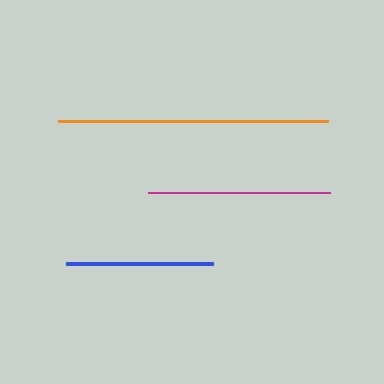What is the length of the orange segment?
The orange segment is approximately 270 pixels long.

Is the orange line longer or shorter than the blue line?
The orange line is longer than the blue line.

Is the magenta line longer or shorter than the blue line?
The magenta line is longer than the blue line.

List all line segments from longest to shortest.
From longest to shortest: orange, magenta, blue.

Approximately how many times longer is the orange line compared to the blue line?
The orange line is approximately 1.8 times the length of the blue line.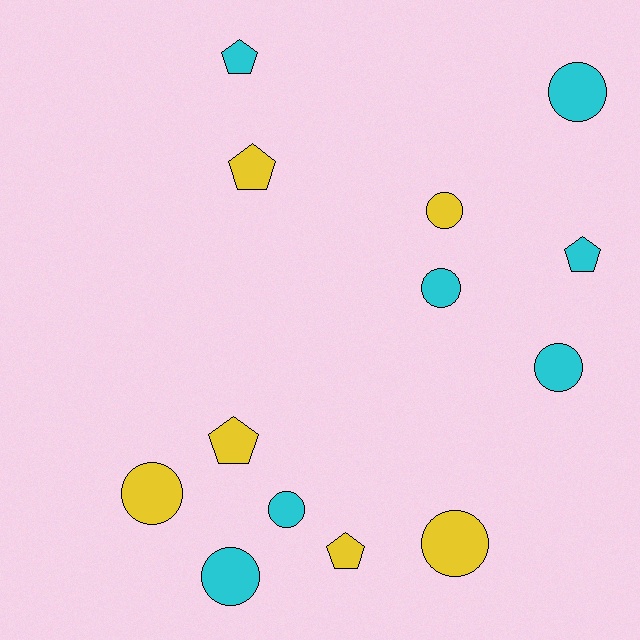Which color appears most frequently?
Cyan, with 7 objects.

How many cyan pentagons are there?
There are 2 cyan pentagons.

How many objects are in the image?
There are 13 objects.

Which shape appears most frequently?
Circle, with 8 objects.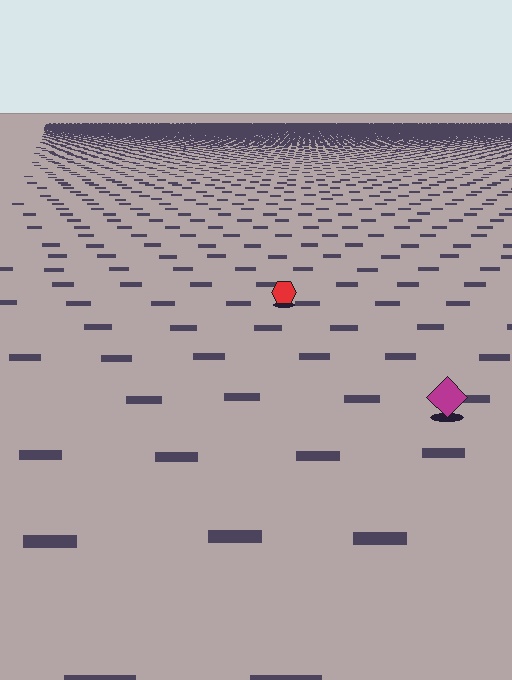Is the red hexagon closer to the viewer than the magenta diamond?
No. The magenta diamond is closer — you can tell from the texture gradient: the ground texture is coarser near it.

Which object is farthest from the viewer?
The red hexagon is farthest from the viewer. It appears smaller and the ground texture around it is denser.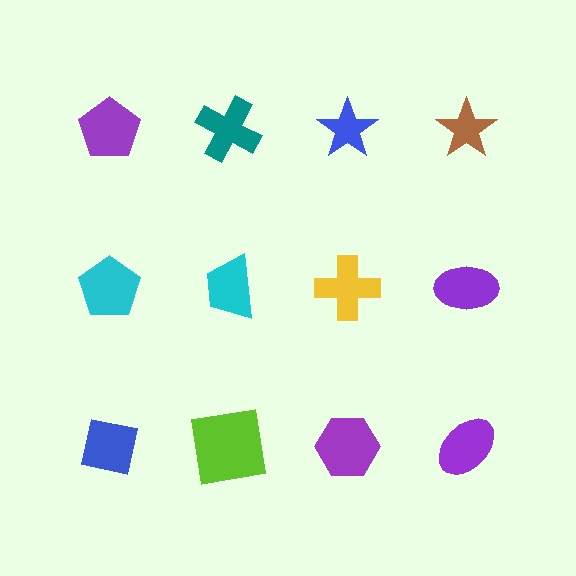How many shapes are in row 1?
4 shapes.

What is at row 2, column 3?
A yellow cross.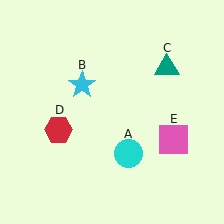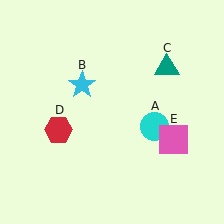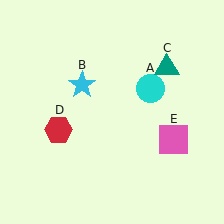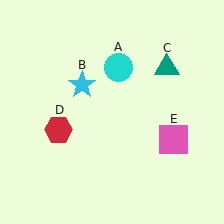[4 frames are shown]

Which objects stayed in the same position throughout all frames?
Cyan star (object B) and teal triangle (object C) and red hexagon (object D) and pink square (object E) remained stationary.